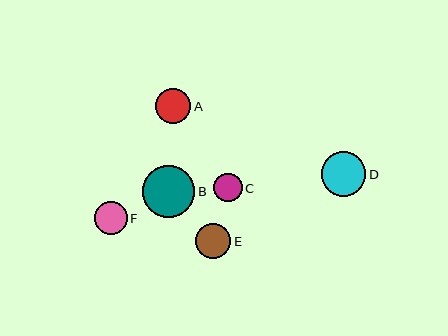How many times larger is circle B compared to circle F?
Circle B is approximately 1.6 times the size of circle F.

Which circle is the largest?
Circle B is the largest with a size of approximately 52 pixels.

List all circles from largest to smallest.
From largest to smallest: B, D, A, E, F, C.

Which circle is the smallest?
Circle C is the smallest with a size of approximately 28 pixels.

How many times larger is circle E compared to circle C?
Circle E is approximately 1.3 times the size of circle C.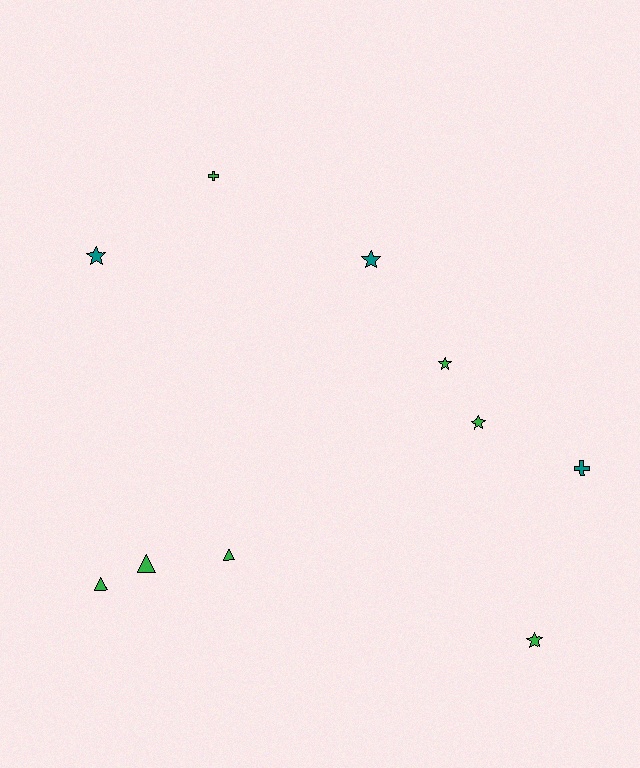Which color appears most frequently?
Green, with 7 objects.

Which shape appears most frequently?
Star, with 5 objects.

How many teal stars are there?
There are 2 teal stars.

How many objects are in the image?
There are 10 objects.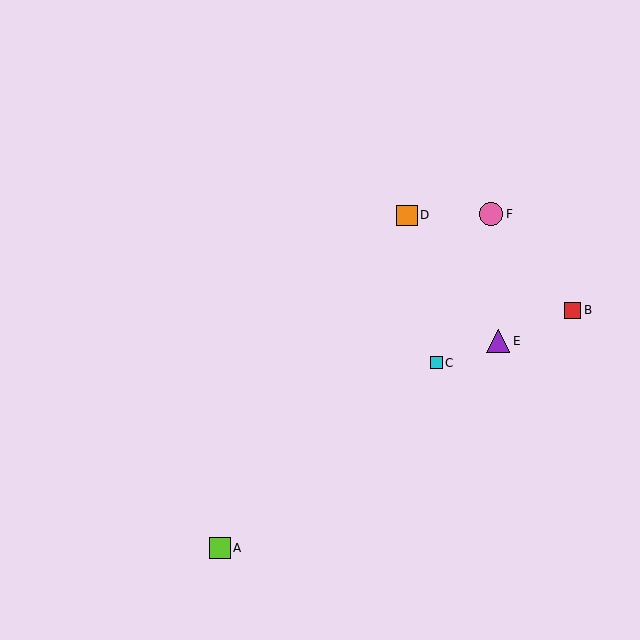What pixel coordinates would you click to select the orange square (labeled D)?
Click at (407, 215) to select the orange square D.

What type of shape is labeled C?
Shape C is a cyan square.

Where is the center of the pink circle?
The center of the pink circle is at (491, 214).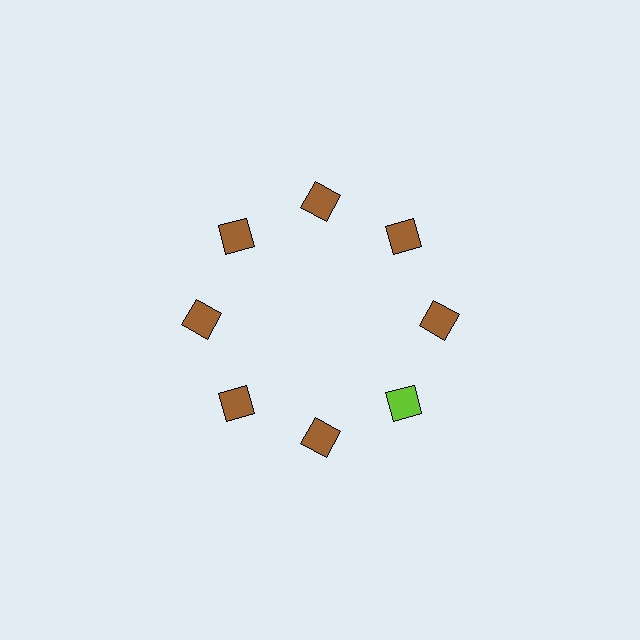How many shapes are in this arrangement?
There are 8 shapes arranged in a ring pattern.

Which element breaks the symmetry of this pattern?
The lime square at roughly the 4 o'clock position breaks the symmetry. All other shapes are brown squares.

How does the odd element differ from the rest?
It has a different color: lime instead of brown.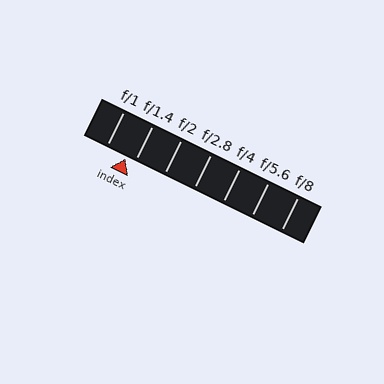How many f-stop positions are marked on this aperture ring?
There are 7 f-stop positions marked.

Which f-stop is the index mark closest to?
The index mark is closest to f/1.4.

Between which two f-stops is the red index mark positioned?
The index mark is between f/1 and f/1.4.